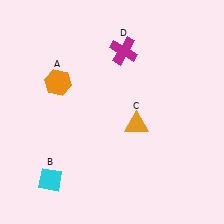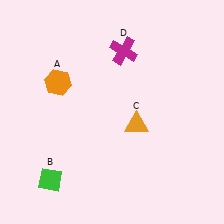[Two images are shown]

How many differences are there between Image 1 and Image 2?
There is 1 difference between the two images.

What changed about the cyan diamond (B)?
In Image 1, B is cyan. In Image 2, it changed to green.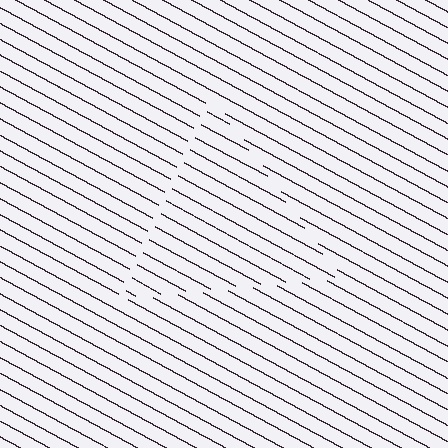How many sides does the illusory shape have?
3 sides — the line-ends trace a triangle.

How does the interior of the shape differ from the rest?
The interior of the shape contains the same grating, shifted by half a period — the contour is defined by the phase discontinuity where line-ends from the inner and outer gratings abut.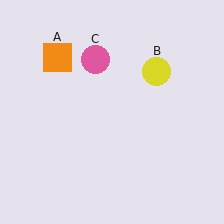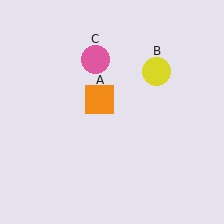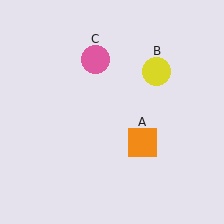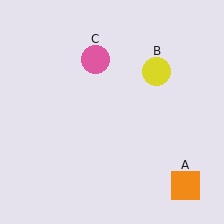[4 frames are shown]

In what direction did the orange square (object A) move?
The orange square (object A) moved down and to the right.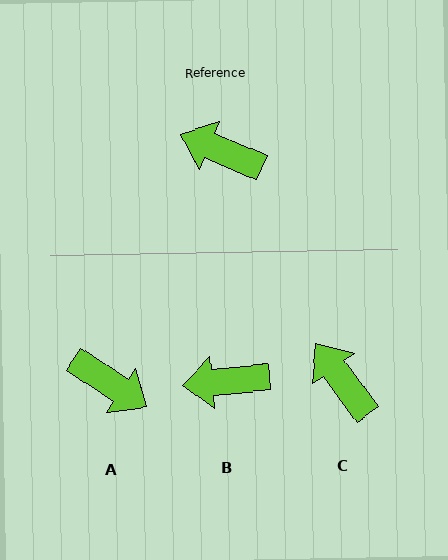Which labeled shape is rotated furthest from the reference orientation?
A, about 170 degrees away.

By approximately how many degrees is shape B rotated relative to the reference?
Approximately 28 degrees counter-clockwise.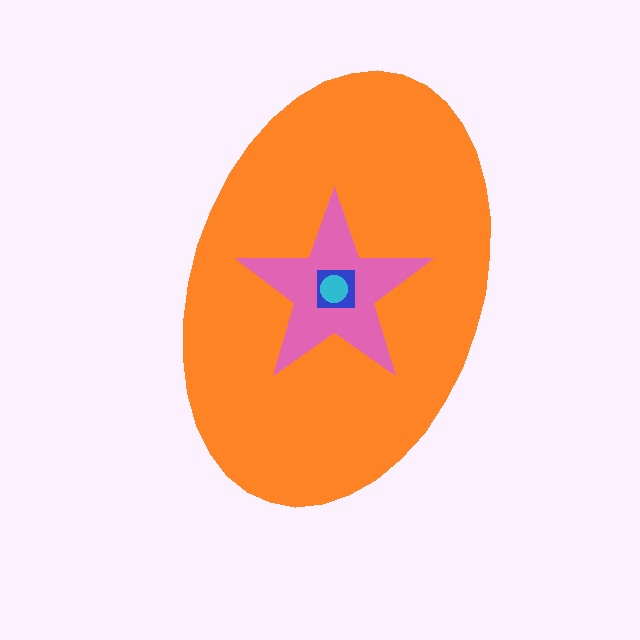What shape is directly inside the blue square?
The cyan circle.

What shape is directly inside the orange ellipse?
The pink star.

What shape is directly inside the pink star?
The blue square.